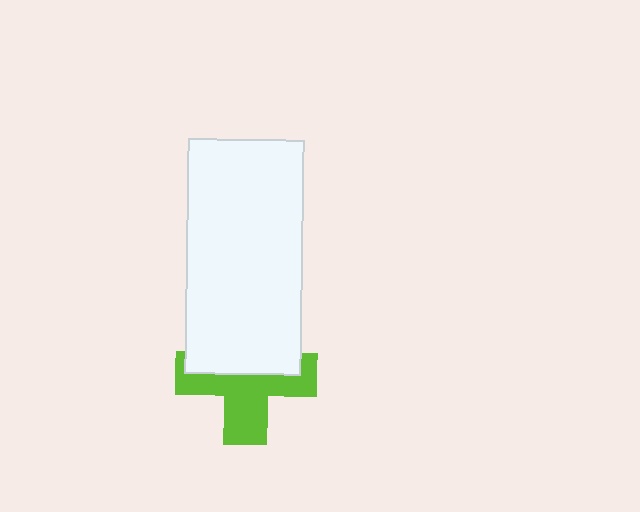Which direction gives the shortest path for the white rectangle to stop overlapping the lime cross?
Moving up gives the shortest separation.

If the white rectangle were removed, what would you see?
You would see the complete lime cross.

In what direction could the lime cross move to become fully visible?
The lime cross could move down. That would shift it out from behind the white rectangle entirely.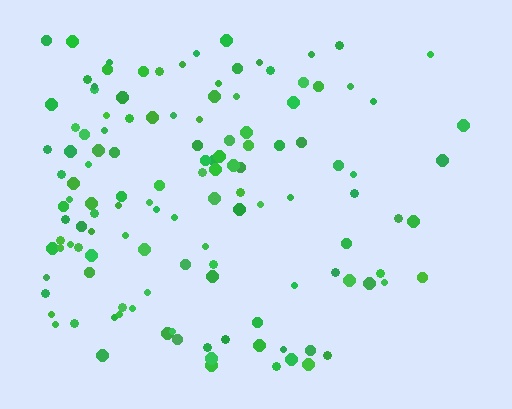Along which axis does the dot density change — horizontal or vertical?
Horizontal.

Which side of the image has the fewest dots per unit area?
The right.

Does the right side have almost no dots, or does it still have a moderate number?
Still a moderate number, just noticeably fewer than the left.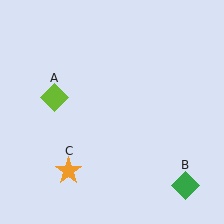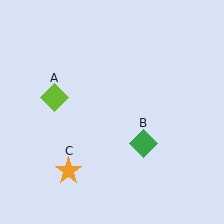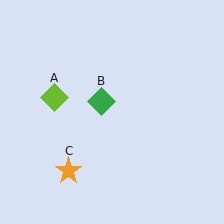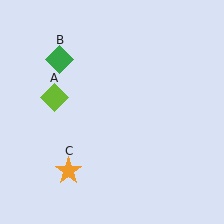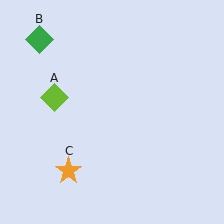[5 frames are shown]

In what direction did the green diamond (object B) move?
The green diamond (object B) moved up and to the left.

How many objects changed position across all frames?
1 object changed position: green diamond (object B).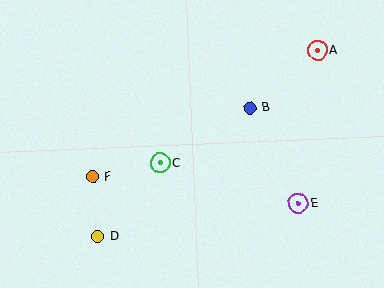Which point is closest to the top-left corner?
Point F is closest to the top-left corner.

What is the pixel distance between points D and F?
The distance between D and F is 60 pixels.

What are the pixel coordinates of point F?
Point F is at (92, 177).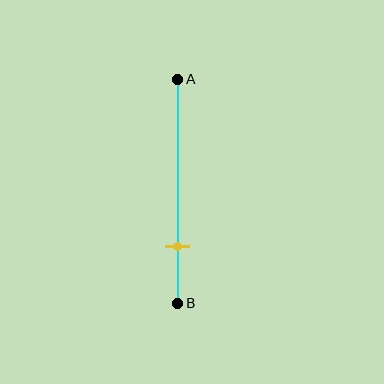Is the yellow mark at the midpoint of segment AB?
No, the mark is at about 75% from A, not at the 50% midpoint.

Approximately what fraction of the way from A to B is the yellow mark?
The yellow mark is approximately 75% of the way from A to B.